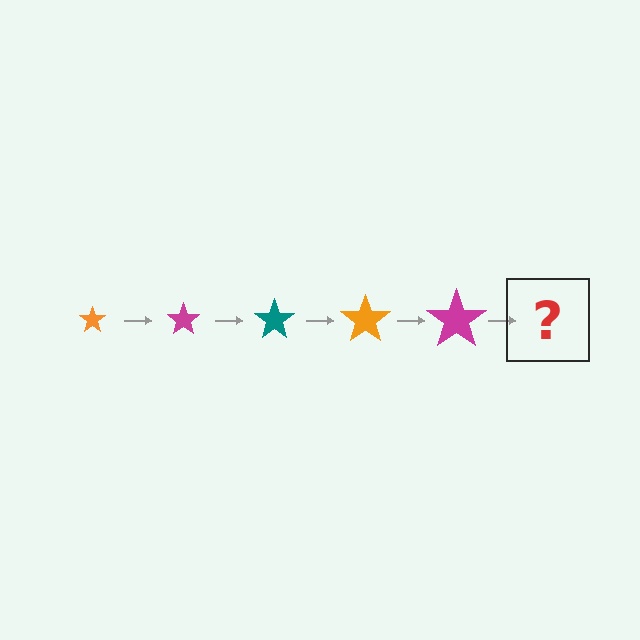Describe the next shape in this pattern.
It should be a teal star, larger than the previous one.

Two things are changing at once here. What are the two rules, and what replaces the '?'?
The two rules are that the star grows larger each step and the color cycles through orange, magenta, and teal. The '?' should be a teal star, larger than the previous one.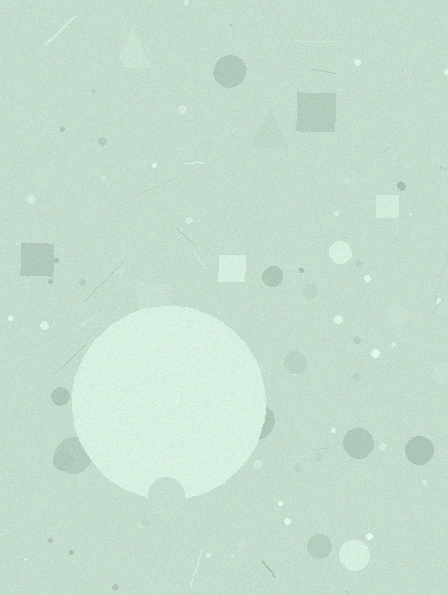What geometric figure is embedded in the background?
A circle is embedded in the background.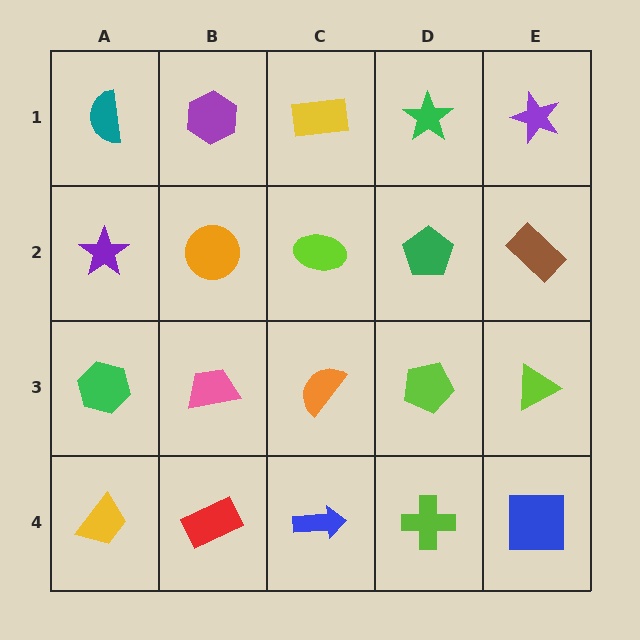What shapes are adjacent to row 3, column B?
An orange circle (row 2, column B), a red rectangle (row 4, column B), a green hexagon (row 3, column A), an orange semicircle (row 3, column C).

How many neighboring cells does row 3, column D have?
4.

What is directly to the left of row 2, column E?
A green pentagon.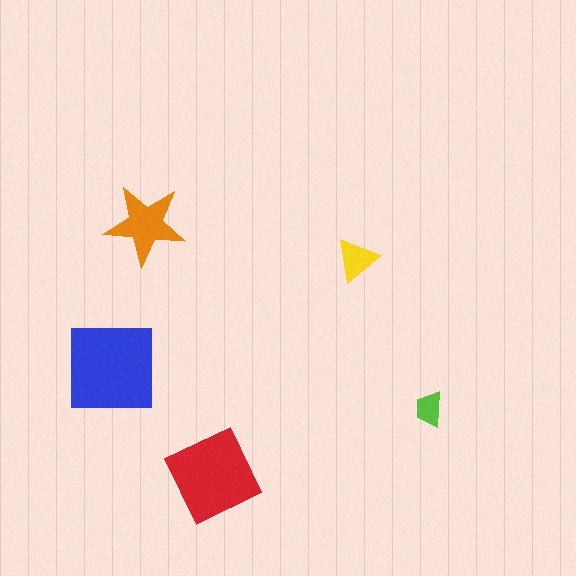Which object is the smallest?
The lime trapezoid.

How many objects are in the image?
There are 5 objects in the image.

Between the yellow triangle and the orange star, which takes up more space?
The orange star.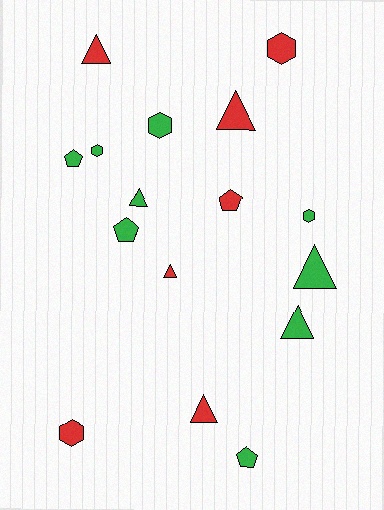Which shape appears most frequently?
Triangle, with 7 objects.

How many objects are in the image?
There are 16 objects.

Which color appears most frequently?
Green, with 9 objects.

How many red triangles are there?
There are 4 red triangles.